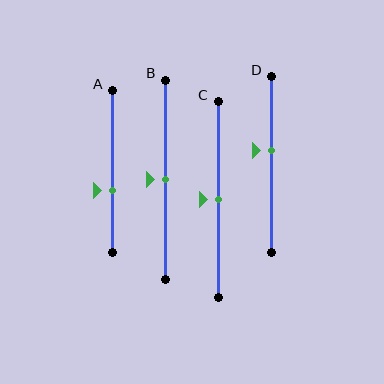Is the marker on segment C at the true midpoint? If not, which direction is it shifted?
Yes, the marker on segment C is at the true midpoint.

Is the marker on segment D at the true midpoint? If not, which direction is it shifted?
No, the marker on segment D is shifted upward by about 8% of the segment length.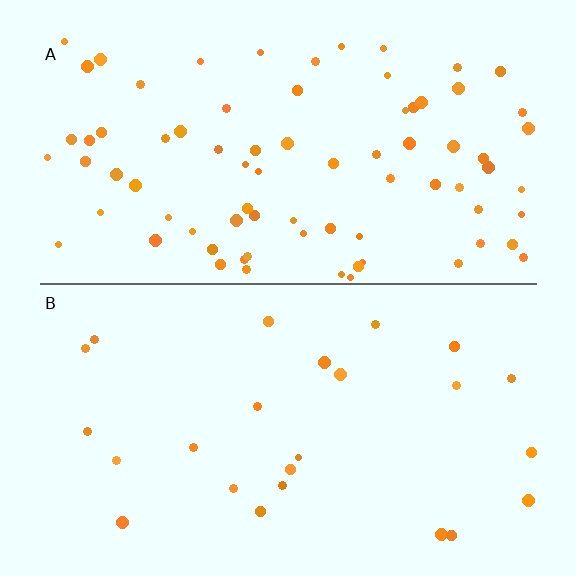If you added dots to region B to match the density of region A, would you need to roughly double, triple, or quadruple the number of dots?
Approximately triple.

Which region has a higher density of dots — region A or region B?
A (the top).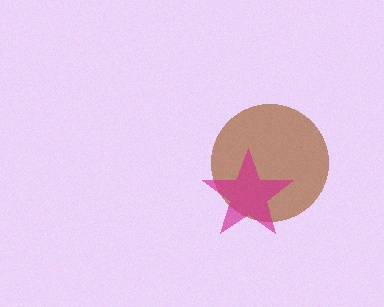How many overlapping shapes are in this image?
There are 2 overlapping shapes in the image.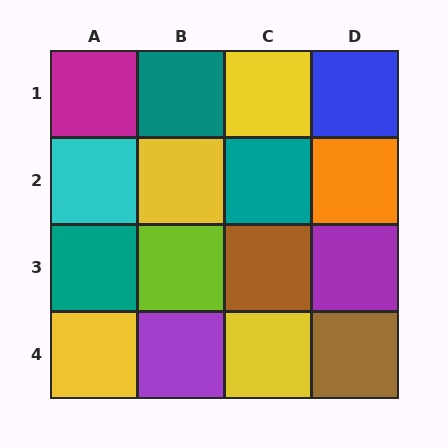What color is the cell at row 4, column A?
Yellow.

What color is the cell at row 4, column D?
Brown.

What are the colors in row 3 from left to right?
Teal, lime, brown, purple.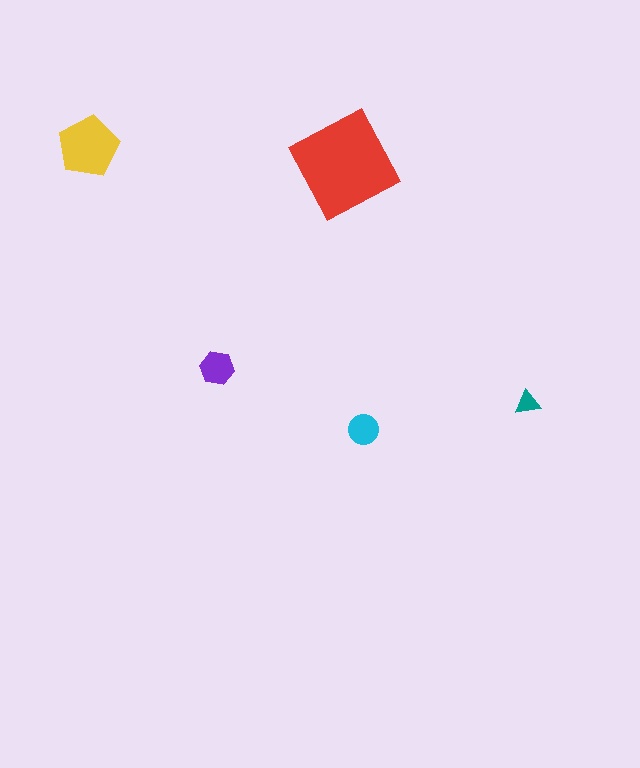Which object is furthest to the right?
The teal triangle is rightmost.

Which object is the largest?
The red diamond.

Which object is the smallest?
The teal triangle.